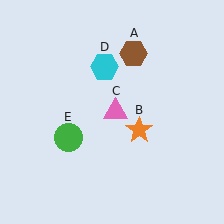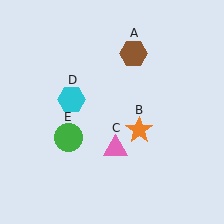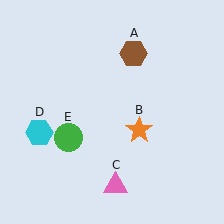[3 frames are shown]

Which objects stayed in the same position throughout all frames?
Brown hexagon (object A) and orange star (object B) and green circle (object E) remained stationary.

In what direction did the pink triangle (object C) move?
The pink triangle (object C) moved down.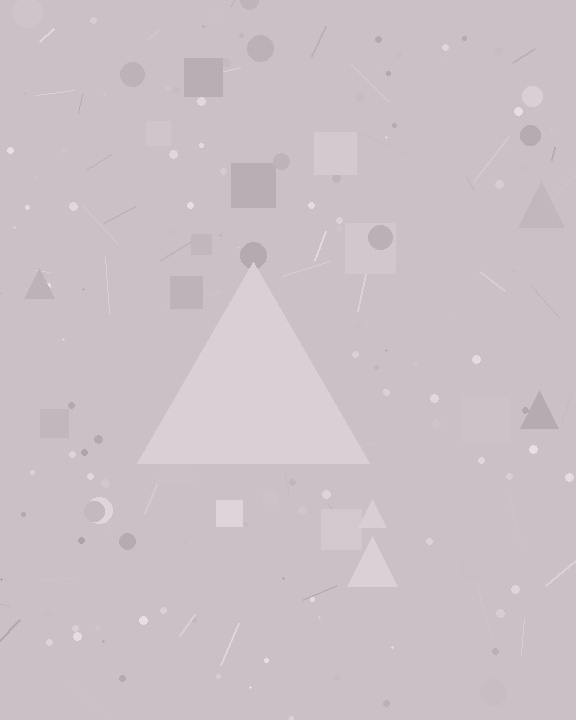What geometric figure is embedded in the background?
A triangle is embedded in the background.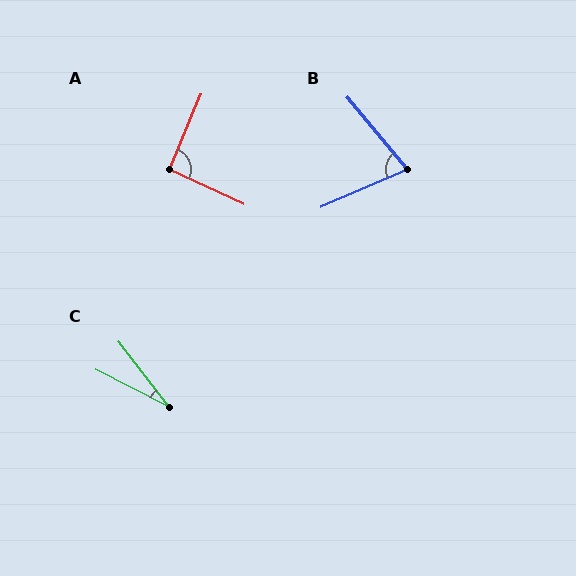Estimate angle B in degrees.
Approximately 73 degrees.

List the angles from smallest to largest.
C (26°), B (73°), A (92°).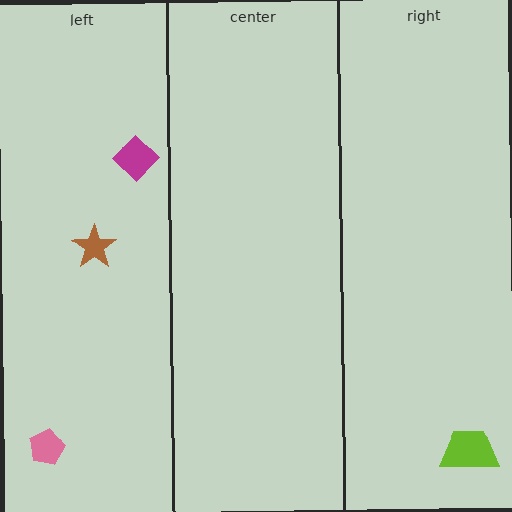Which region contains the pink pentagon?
The left region.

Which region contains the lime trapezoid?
The right region.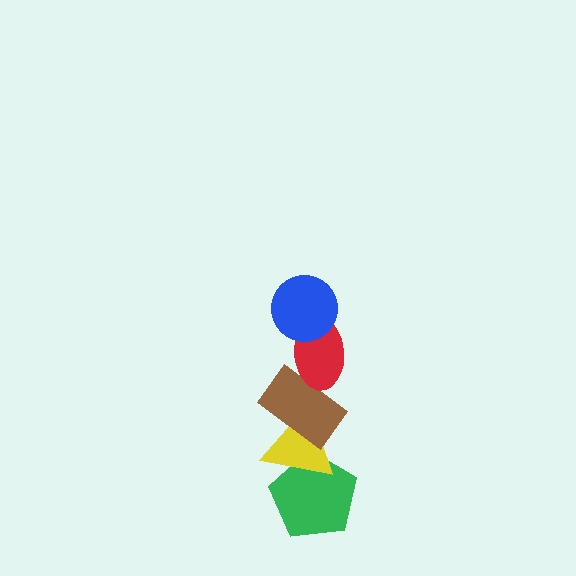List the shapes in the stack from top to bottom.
From top to bottom: the blue circle, the red ellipse, the brown rectangle, the yellow triangle, the green pentagon.